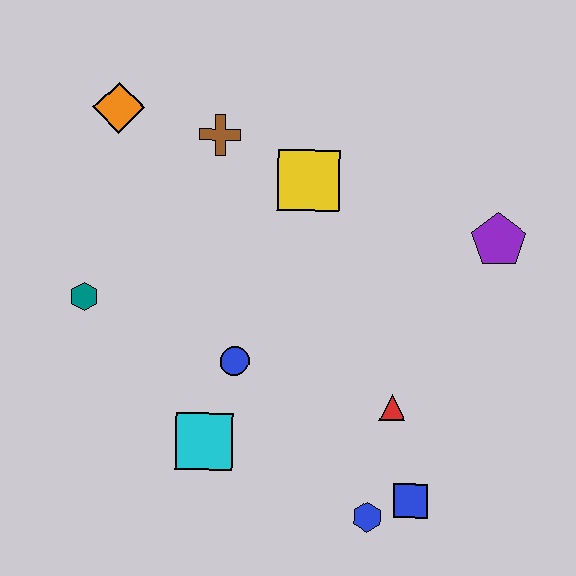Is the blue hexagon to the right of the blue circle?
Yes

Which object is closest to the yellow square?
The brown cross is closest to the yellow square.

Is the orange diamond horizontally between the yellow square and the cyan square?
No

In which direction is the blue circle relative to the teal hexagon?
The blue circle is to the right of the teal hexagon.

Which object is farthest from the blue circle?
The purple pentagon is farthest from the blue circle.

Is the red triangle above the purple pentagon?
No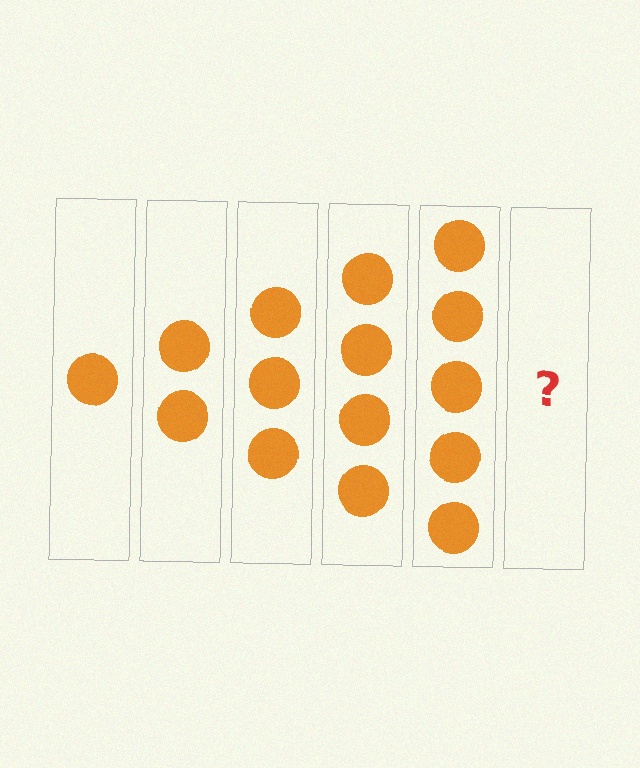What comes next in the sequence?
The next element should be 6 circles.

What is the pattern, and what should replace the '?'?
The pattern is that each step adds one more circle. The '?' should be 6 circles.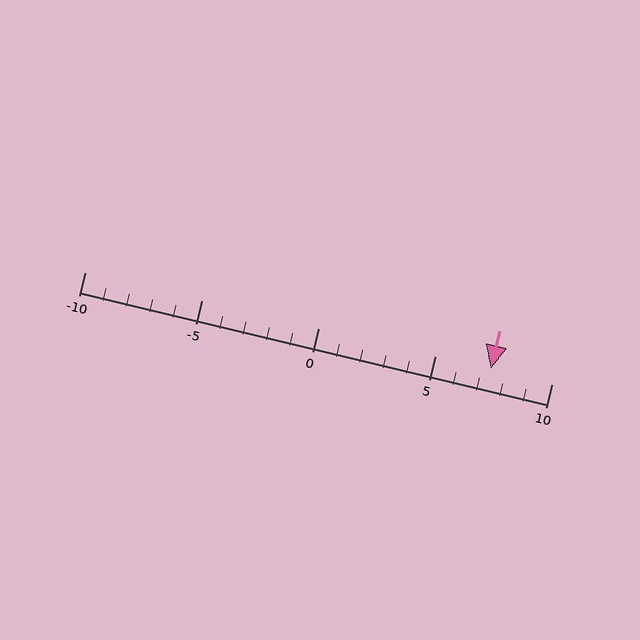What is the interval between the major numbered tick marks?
The major tick marks are spaced 5 units apart.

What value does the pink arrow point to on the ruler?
The pink arrow points to approximately 7.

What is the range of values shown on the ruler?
The ruler shows values from -10 to 10.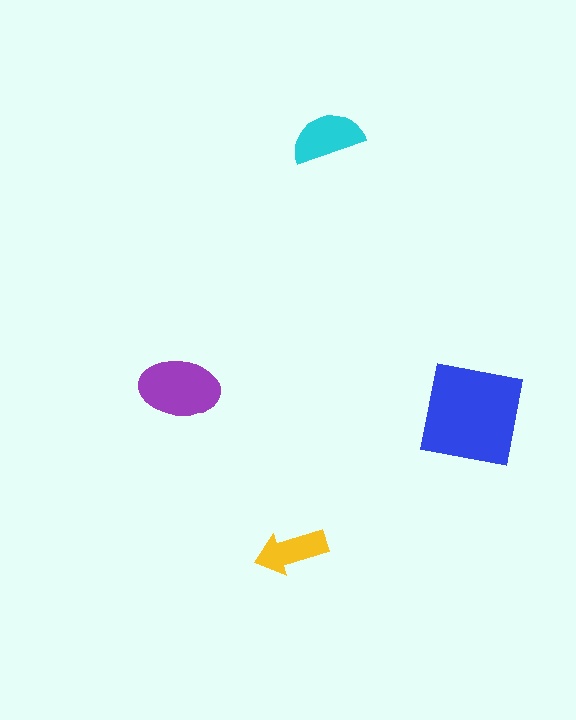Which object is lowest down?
The yellow arrow is bottommost.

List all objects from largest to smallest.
The blue square, the purple ellipse, the cyan semicircle, the yellow arrow.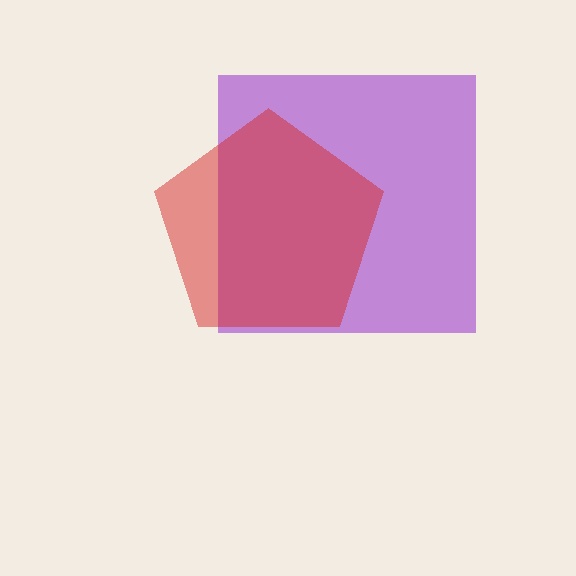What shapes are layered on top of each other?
The layered shapes are: a purple square, a red pentagon.